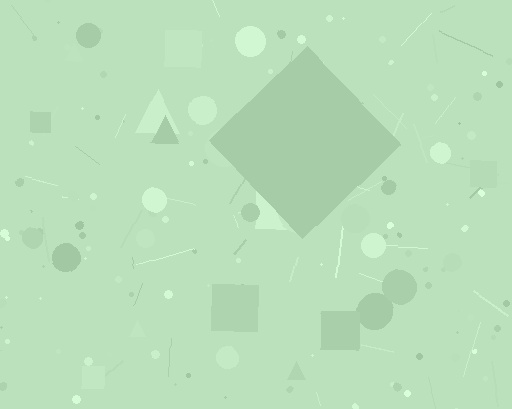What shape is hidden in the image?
A diamond is hidden in the image.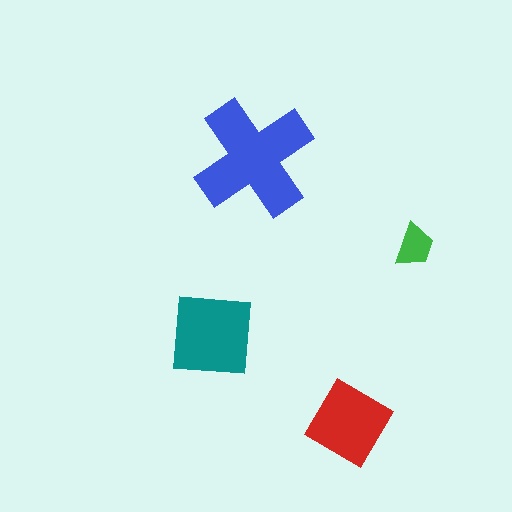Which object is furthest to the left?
The teal square is leftmost.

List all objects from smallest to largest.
The green trapezoid, the red diamond, the teal square, the blue cross.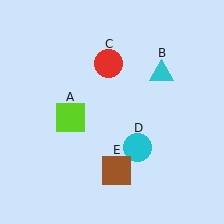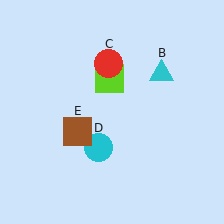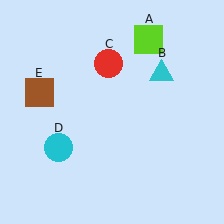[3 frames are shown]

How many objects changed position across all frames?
3 objects changed position: lime square (object A), cyan circle (object D), brown square (object E).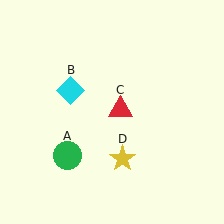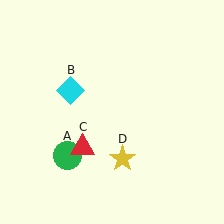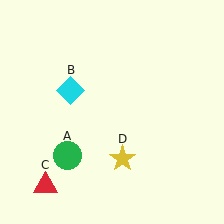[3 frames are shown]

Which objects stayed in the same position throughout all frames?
Green circle (object A) and cyan diamond (object B) and yellow star (object D) remained stationary.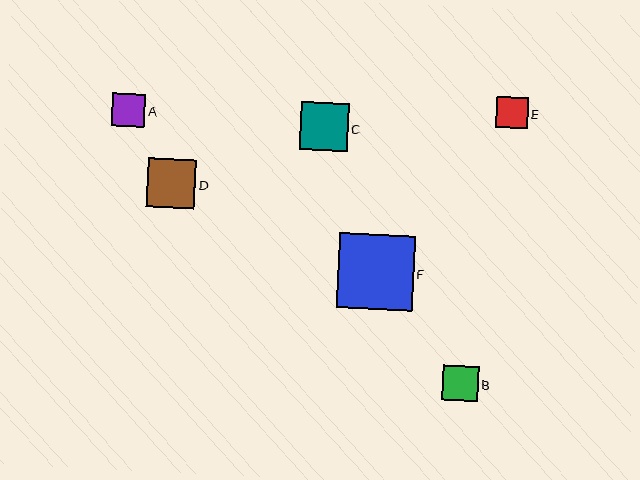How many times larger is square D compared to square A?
Square D is approximately 1.5 times the size of square A.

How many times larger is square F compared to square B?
Square F is approximately 2.1 times the size of square B.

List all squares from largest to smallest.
From largest to smallest: F, D, C, B, A, E.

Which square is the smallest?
Square E is the smallest with a size of approximately 32 pixels.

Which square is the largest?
Square F is the largest with a size of approximately 76 pixels.